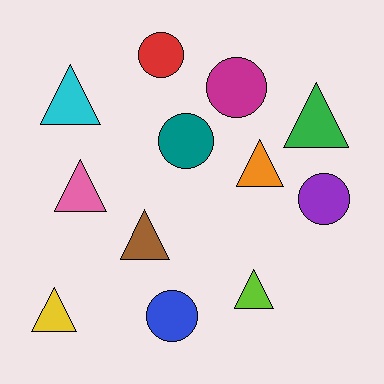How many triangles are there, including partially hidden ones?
There are 7 triangles.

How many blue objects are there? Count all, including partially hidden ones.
There is 1 blue object.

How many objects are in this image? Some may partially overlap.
There are 12 objects.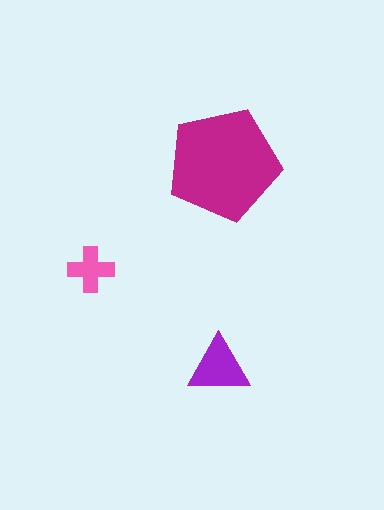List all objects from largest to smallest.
The magenta pentagon, the purple triangle, the pink cross.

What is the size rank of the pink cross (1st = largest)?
3rd.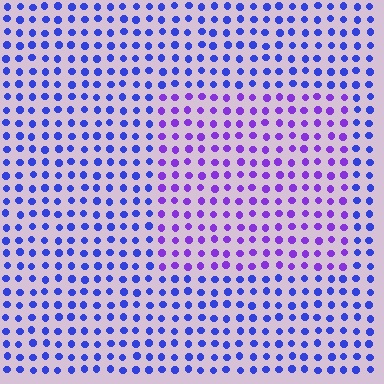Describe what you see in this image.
The image is filled with small blue elements in a uniform arrangement. A rectangle-shaped region is visible where the elements are tinted to a slightly different hue, forming a subtle color boundary.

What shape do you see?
I see a rectangle.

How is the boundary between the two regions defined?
The boundary is defined purely by a slight shift in hue (about 36 degrees). Spacing, size, and orientation are identical on both sides.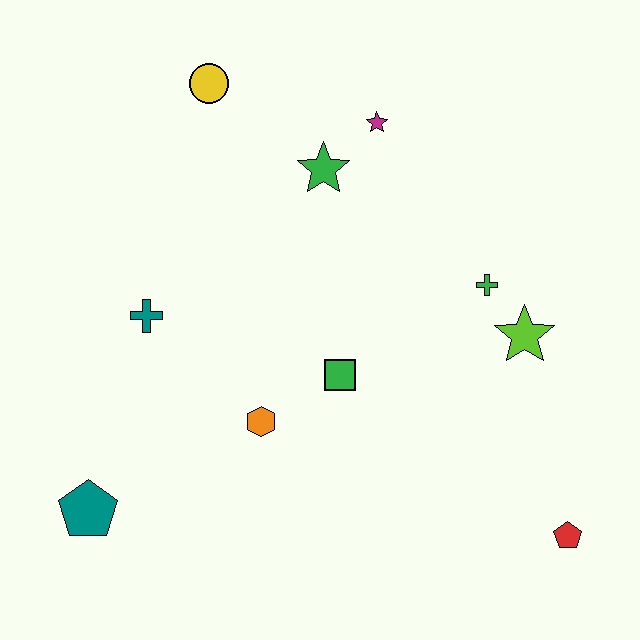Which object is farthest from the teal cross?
The red pentagon is farthest from the teal cross.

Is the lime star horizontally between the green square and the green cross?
No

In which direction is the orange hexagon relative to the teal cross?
The orange hexagon is to the right of the teal cross.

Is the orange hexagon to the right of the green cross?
No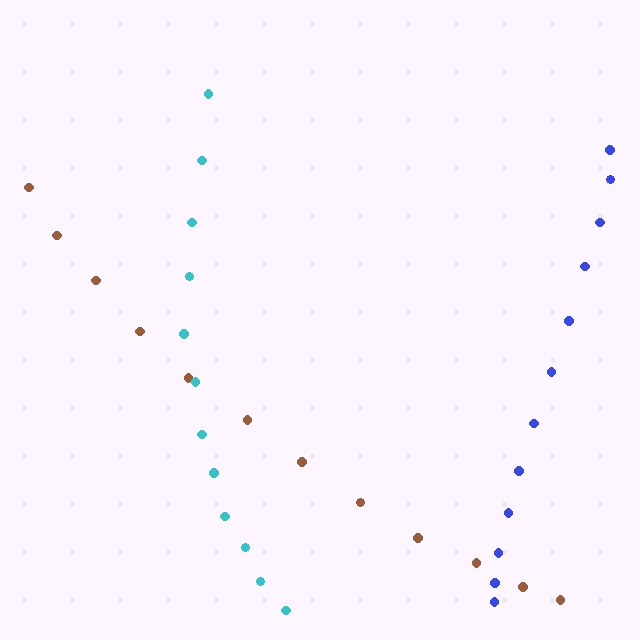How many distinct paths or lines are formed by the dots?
There are 3 distinct paths.